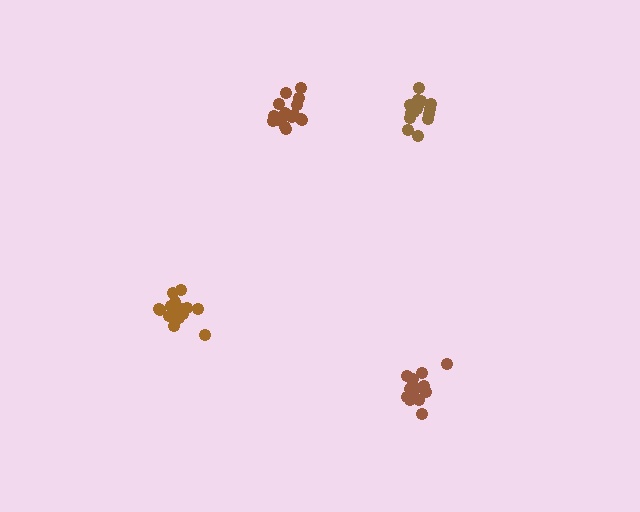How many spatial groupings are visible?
There are 4 spatial groupings.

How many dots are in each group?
Group 1: 16 dots, Group 2: 16 dots, Group 3: 16 dots, Group 4: 16 dots (64 total).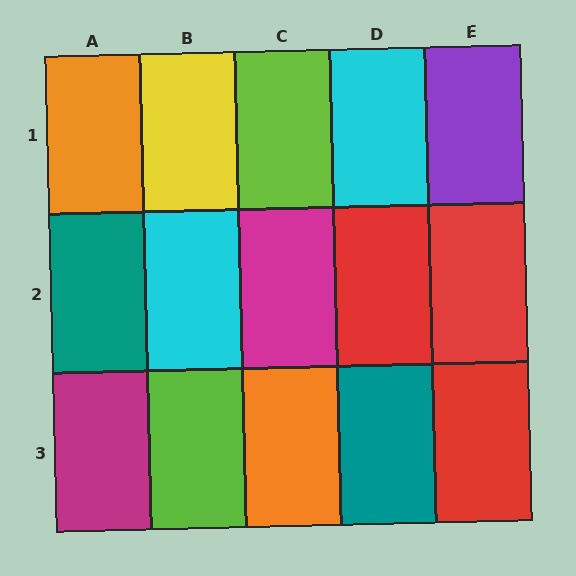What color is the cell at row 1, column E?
Purple.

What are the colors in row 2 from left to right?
Teal, cyan, magenta, red, red.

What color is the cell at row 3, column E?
Red.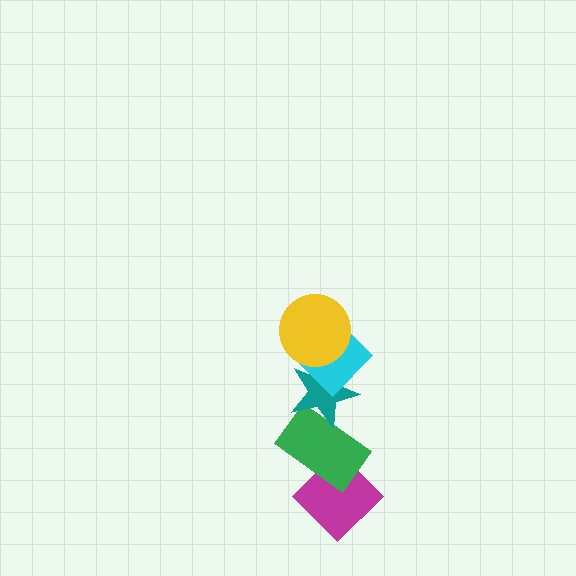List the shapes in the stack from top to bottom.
From top to bottom: the yellow circle, the cyan diamond, the teal star, the green rectangle, the magenta diamond.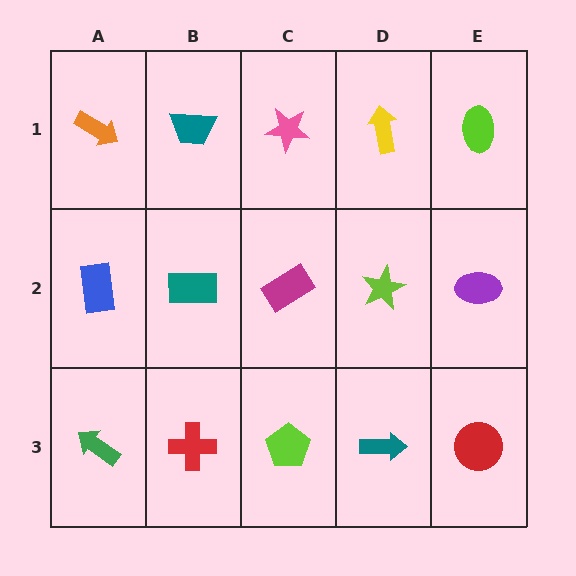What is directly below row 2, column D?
A teal arrow.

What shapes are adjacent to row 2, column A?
An orange arrow (row 1, column A), a green arrow (row 3, column A), a teal rectangle (row 2, column B).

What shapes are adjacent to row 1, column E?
A purple ellipse (row 2, column E), a yellow arrow (row 1, column D).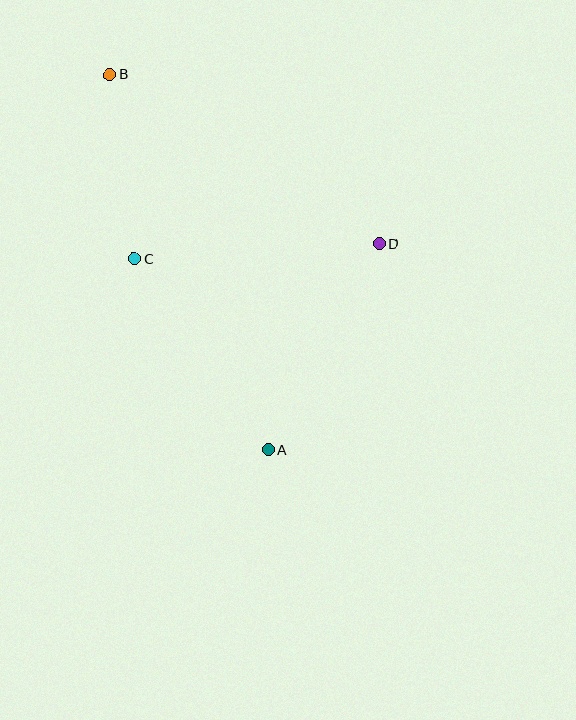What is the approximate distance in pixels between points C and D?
The distance between C and D is approximately 246 pixels.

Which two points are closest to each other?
Points B and C are closest to each other.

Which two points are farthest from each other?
Points A and B are farthest from each other.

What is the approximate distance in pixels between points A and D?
The distance between A and D is approximately 235 pixels.